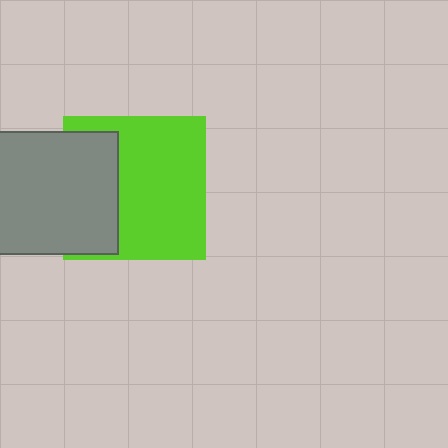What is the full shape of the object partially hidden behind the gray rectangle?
The partially hidden object is a lime square.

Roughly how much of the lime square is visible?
Most of it is visible (roughly 66%).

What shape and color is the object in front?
The object in front is a gray rectangle.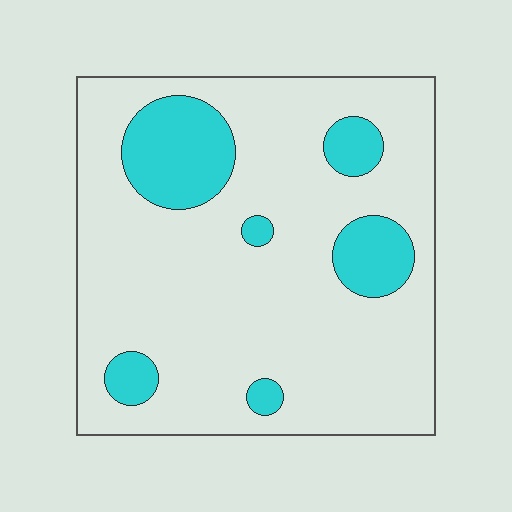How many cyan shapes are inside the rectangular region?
6.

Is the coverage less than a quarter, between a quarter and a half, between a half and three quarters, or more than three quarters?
Less than a quarter.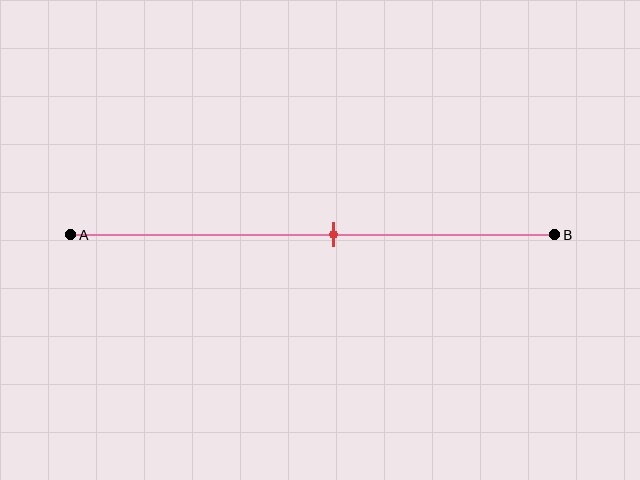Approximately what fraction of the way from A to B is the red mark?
The red mark is approximately 55% of the way from A to B.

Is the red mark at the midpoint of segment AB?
No, the mark is at about 55% from A, not at the 50% midpoint.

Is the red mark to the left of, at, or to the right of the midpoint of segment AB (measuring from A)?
The red mark is to the right of the midpoint of segment AB.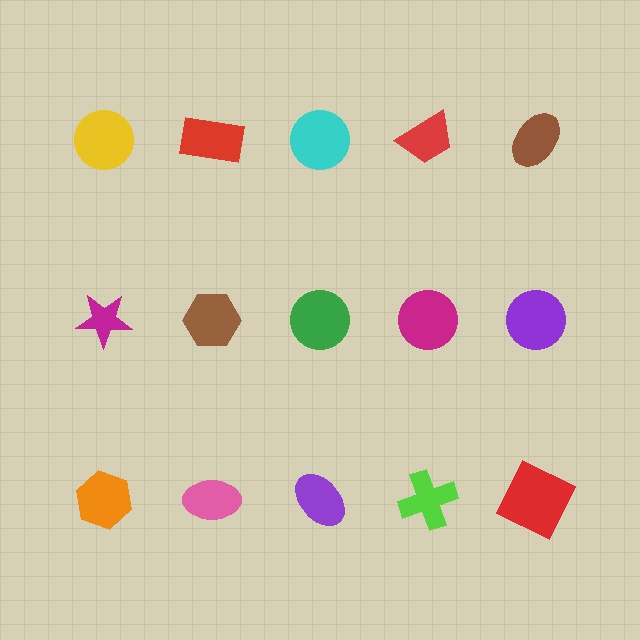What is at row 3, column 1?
An orange hexagon.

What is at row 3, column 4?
A lime cross.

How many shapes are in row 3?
5 shapes.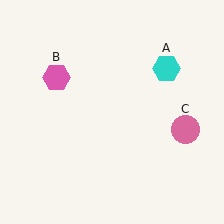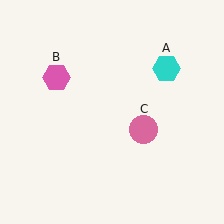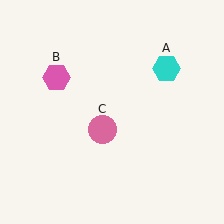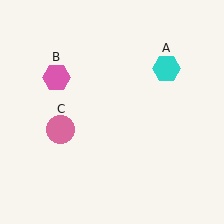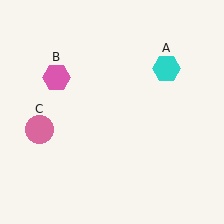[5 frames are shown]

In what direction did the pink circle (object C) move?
The pink circle (object C) moved left.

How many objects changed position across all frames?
1 object changed position: pink circle (object C).